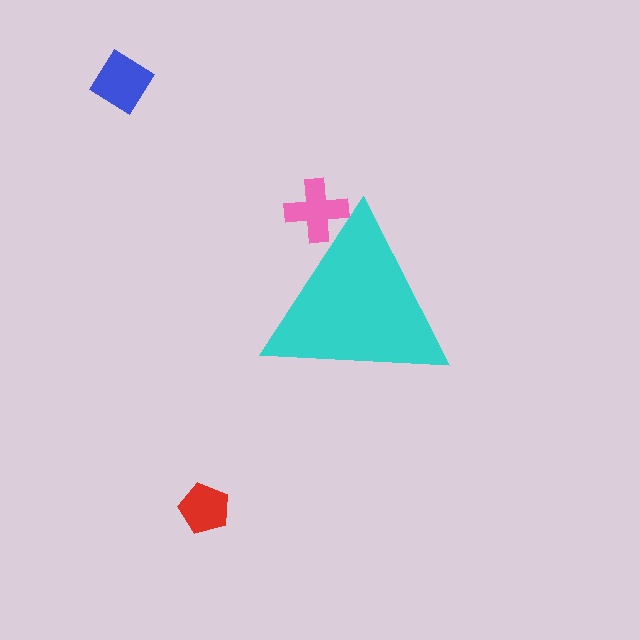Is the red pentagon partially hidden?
No, the red pentagon is fully visible.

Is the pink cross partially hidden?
Yes, the pink cross is partially hidden behind the cyan triangle.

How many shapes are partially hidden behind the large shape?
1 shape is partially hidden.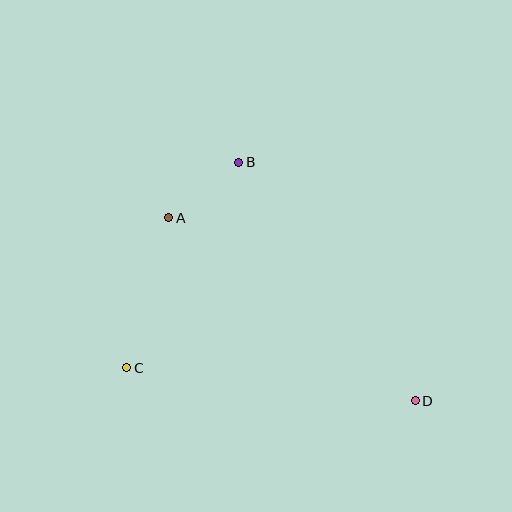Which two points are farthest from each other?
Points A and D are farthest from each other.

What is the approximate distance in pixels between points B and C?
The distance between B and C is approximately 234 pixels.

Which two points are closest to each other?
Points A and B are closest to each other.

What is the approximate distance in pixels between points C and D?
The distance between C and D is approximately 290 pixels.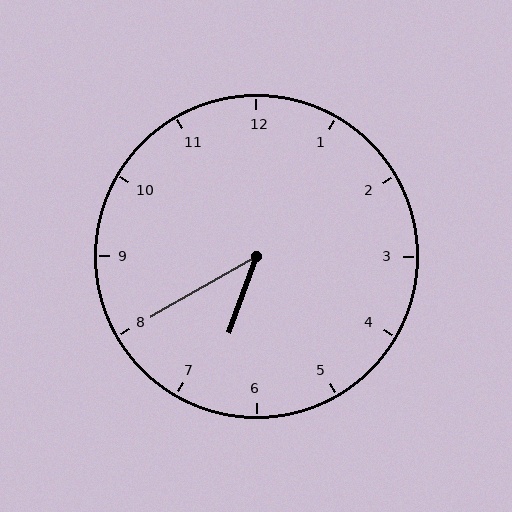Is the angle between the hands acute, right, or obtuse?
It is acute.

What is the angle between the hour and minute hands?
Approximately 40 degrees.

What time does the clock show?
6:40.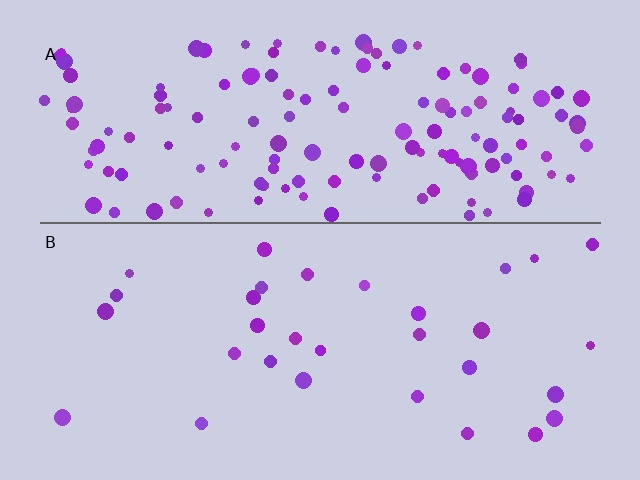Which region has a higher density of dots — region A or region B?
A (the top).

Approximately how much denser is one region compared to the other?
Approximately 4.7× — region A over region B.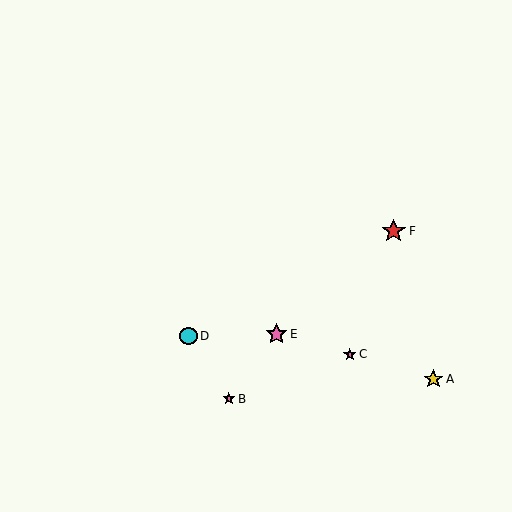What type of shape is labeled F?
Shape F is a red star.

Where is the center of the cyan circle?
The center of the cyan circle is at (188, 336).